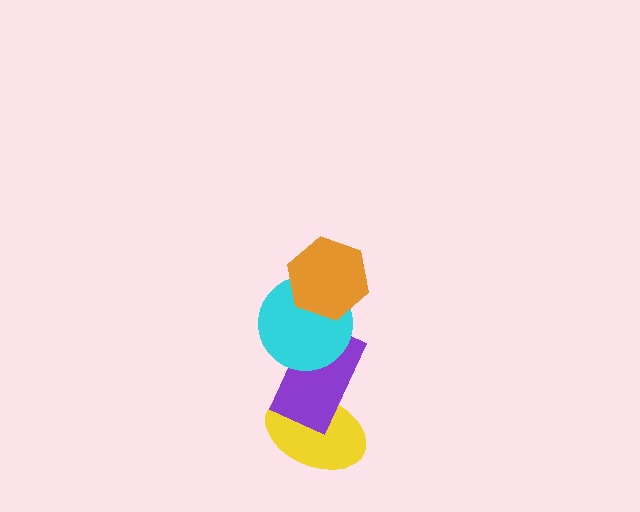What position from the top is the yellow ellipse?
The yellow ellipse is 4th from the top.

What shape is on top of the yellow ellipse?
The purple rectangle is on top of the yellow ellipse.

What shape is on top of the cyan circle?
The orange hexagon is on top of the cyan circle.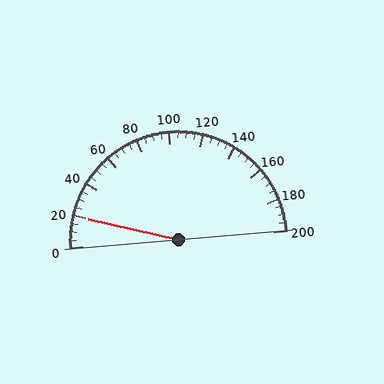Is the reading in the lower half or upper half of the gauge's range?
The reading is in the lower half of the range (0 to 200).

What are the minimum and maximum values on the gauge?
The gauge ranges from 0 to 200.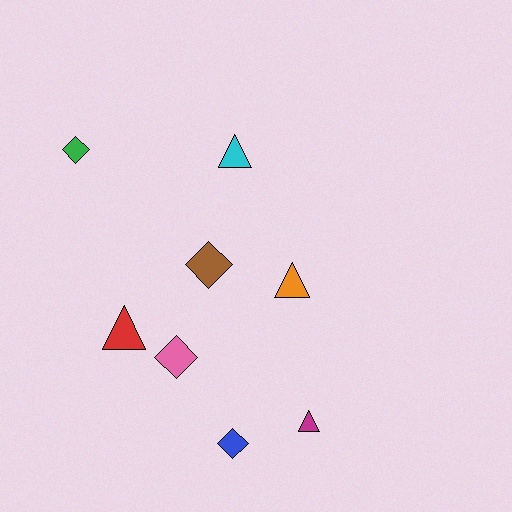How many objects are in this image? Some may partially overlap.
There are 8 objects.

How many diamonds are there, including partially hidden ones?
There are 4 diamonds.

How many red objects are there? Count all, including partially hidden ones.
There is 1 red object.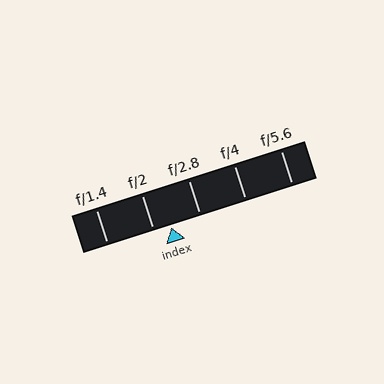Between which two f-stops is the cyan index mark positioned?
The index mark is between f/2 and f/2.8.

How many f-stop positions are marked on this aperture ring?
There are 5 f-stop positions marked.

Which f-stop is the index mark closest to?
The index mark is closest to f/2.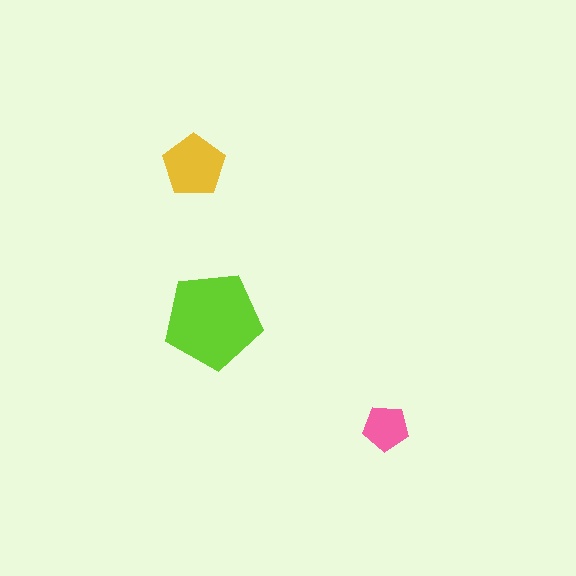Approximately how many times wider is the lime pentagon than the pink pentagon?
About 2 times wider.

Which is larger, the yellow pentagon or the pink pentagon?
The yellow one.